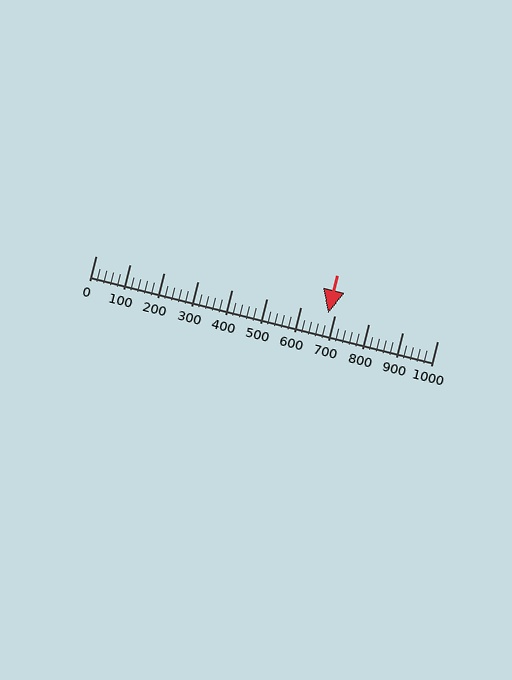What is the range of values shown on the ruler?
The ruler shows values from 0 to 1000.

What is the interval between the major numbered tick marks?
The major tick marks are spaced 100 units apart.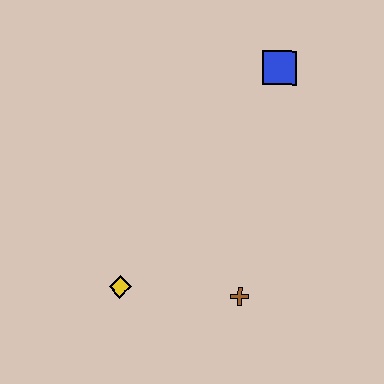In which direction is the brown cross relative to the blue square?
The brown cross is below the blue square.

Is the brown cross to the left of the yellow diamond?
No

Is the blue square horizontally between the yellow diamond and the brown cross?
No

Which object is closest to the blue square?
The brown cross is closest to the blue square.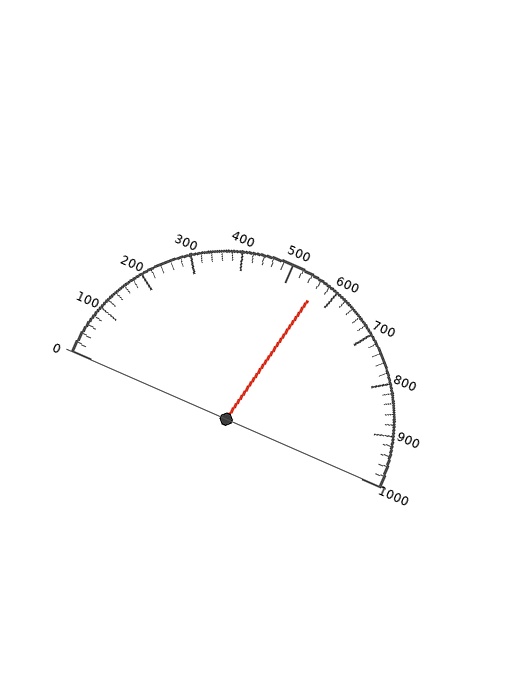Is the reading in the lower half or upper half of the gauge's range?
The reading is in the upper half of the range (0 to 1000).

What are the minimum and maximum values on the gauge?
The gauge ranges from 0 to 1000.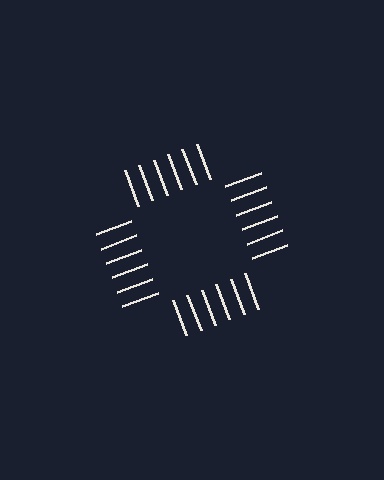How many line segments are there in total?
24 — 6 along each of the 4 edges.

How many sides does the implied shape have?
4 sides — the line-ends trace a square.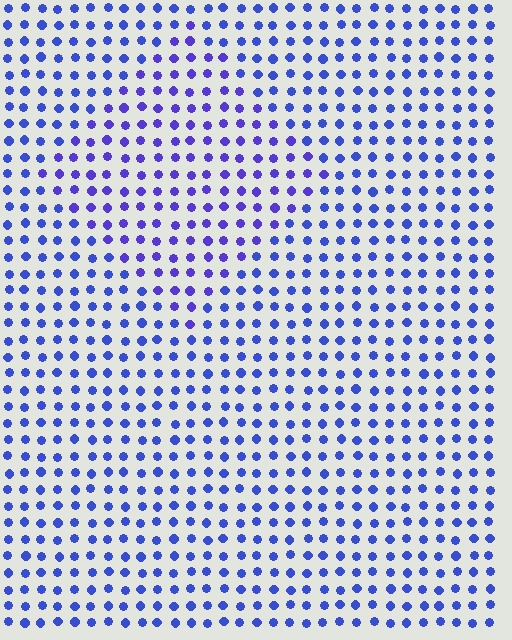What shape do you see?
I see a diamond.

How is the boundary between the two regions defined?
The boundary is defined purely by a slight shift in hue (about 20 degrees). Spacing, size, and orientation are identical on both sides.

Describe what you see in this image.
The image is filled with small blue elements in a uniform arrangement. A diamond-shaped region is visible where the elements are tinted to a slightly different hue, forming a subtle color boundary.